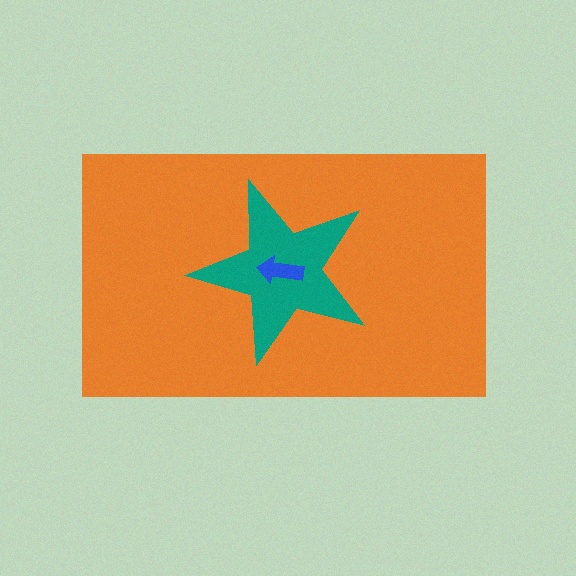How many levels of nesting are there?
3.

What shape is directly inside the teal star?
The blue arrow.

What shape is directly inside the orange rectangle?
The teal star.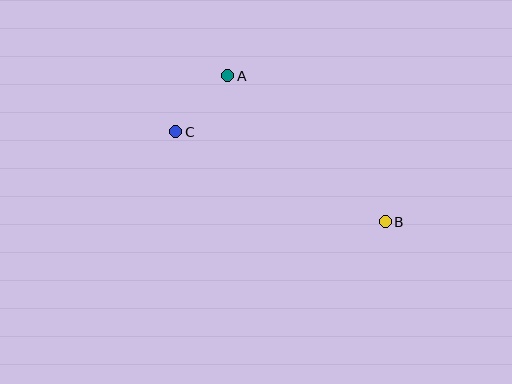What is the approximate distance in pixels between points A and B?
The distance between A and B is approximately 215 pixels.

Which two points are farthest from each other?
Points B and C are farthest from each other.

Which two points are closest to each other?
Points A and C are closest to each other.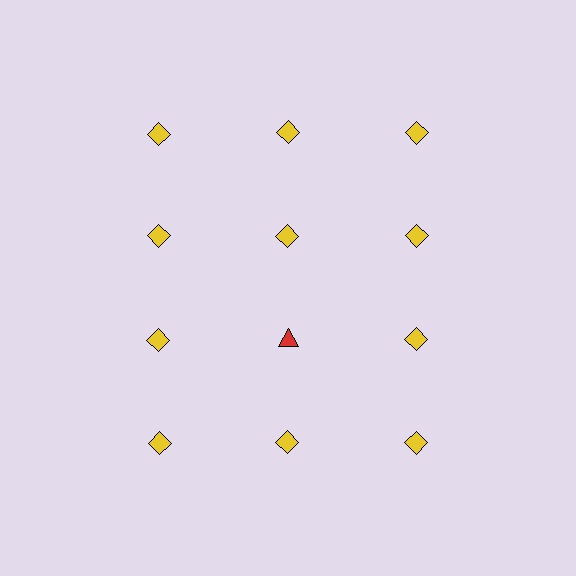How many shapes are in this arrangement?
There are 12 shapes arranged in a grid pattern.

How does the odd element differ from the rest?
It differs in both color (red instead of yellow) and shape (triangle instead of diamond).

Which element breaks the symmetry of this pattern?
The red triangle in the third row, second from left column breaks the symmetry. All other shapes are yellow diamonds.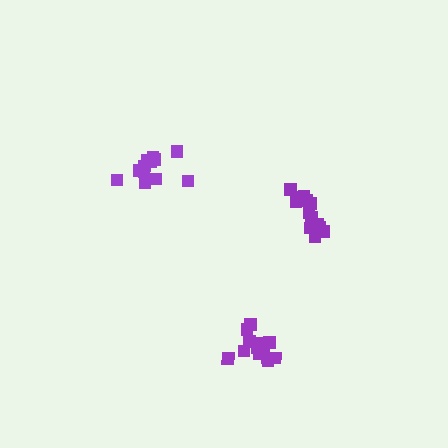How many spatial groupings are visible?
There are 3 spatial groupings.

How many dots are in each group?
Group 1: 13 dots, Group 2: 13 dots, Group 3: 14 dots (40 total).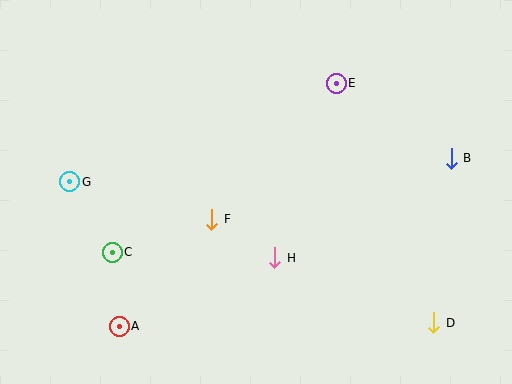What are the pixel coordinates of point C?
Point C is at (112, 252).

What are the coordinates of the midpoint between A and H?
The midpoint between A and H is at (197, 292).